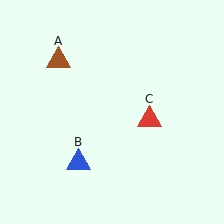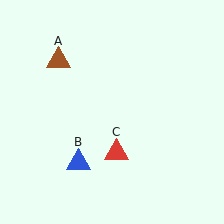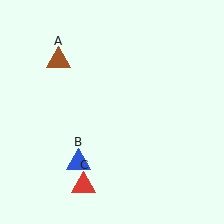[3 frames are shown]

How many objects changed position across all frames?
1 object changed position: red triangle (object C).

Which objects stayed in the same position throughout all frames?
Brown triangle (object A) and blue triangle (object B) remained stationary.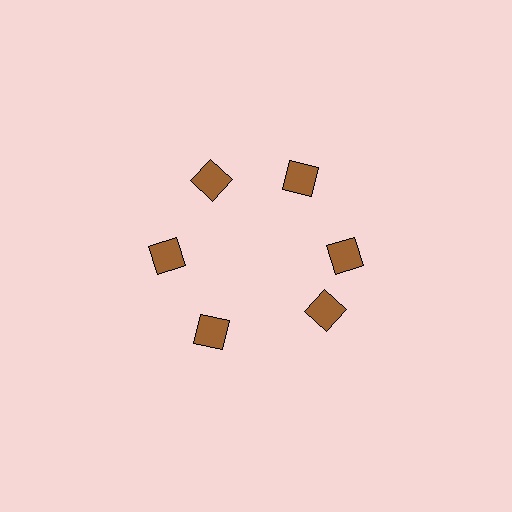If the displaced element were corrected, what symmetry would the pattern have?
It would have 6-fold rotational symmetry — the pattern would map onto itself every 60 degrees.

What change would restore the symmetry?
The symmetry would be restored by rotating it back into even spacing with its neighbors so that all 6 diamonds sit at equal angles and equal distance from the center.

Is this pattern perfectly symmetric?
No. The 6 brown diamonds are arranged in a ring, but one element near the 5 o'clock position is rotated out of alignment along the ring, breaking the 6-fold rotational symmetry.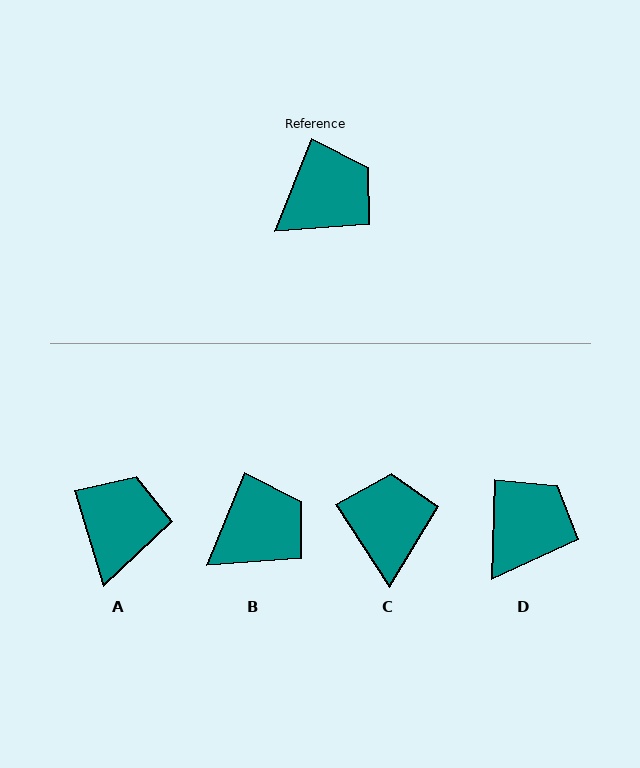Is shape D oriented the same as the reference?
No, it is off by about 21 degrees.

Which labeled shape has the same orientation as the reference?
B.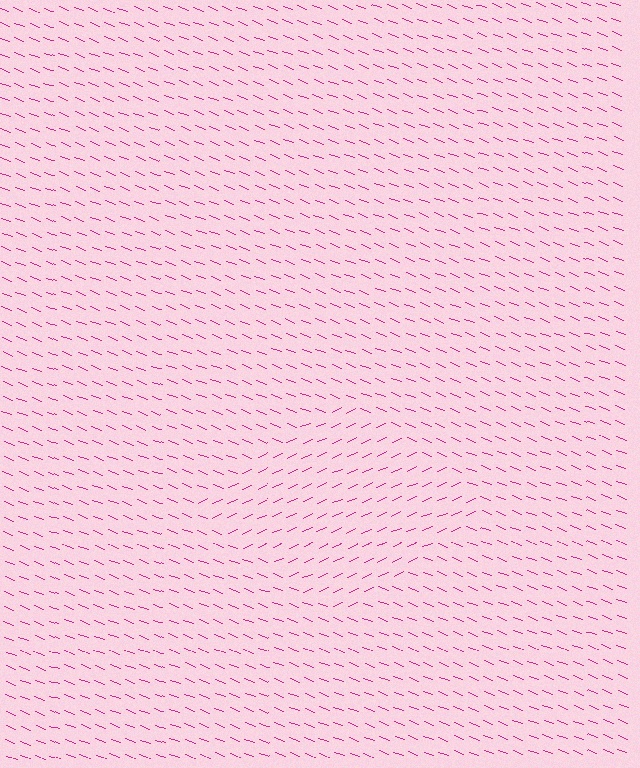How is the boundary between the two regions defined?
The boundary is defined purely by a change in line orientation (approximately 45 degrees difference). All lines are the same color and thickness.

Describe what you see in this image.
The image is filled with small magenta line segments. A diamond region in the image has lines oriented differently from the surrounding lines, creating a visible texture boundary.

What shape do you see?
I see a diamond.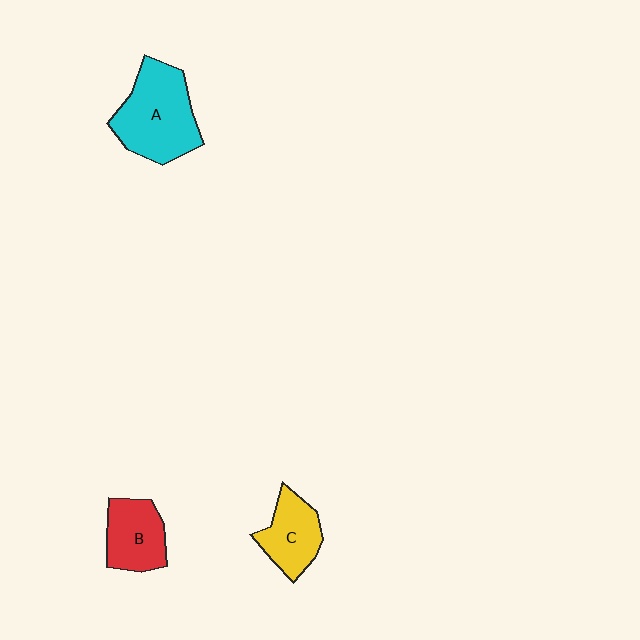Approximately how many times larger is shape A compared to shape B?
Approximately 1.6 times.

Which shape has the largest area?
Shape A (cyan).